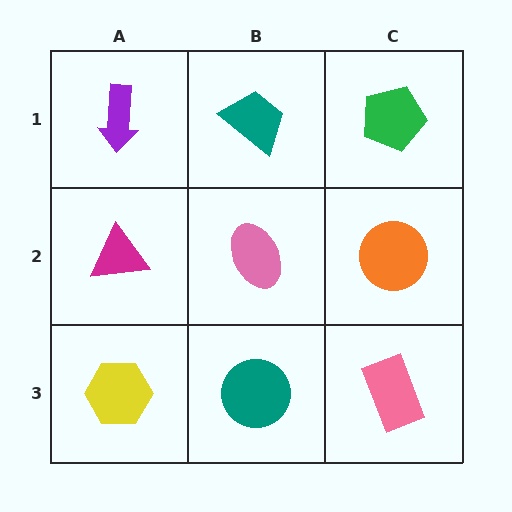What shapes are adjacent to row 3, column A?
A magenta triangle (row 2, column A), a teal circle (row 3, column B).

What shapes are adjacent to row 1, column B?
A pink ellipse (row 2, column B), a purple arrow (row 1, column A), a green pentagon (row 1, column C).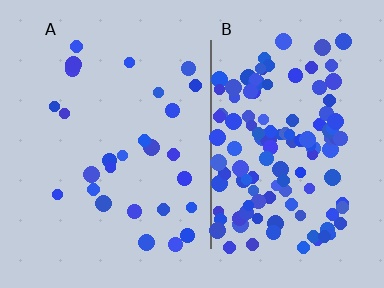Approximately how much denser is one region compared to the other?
Approximately 4.8× — region B over region A.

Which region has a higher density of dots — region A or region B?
B (the right).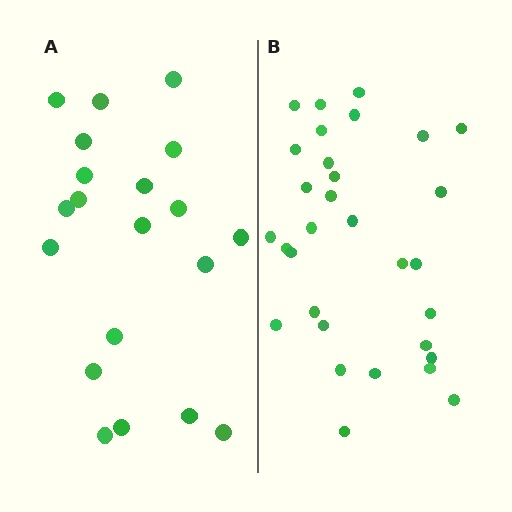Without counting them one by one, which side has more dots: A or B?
Region B (the right region) has more dots.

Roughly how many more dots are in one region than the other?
Region B has roughly 12 or so more dots than region A.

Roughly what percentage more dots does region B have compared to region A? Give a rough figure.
About 55% more.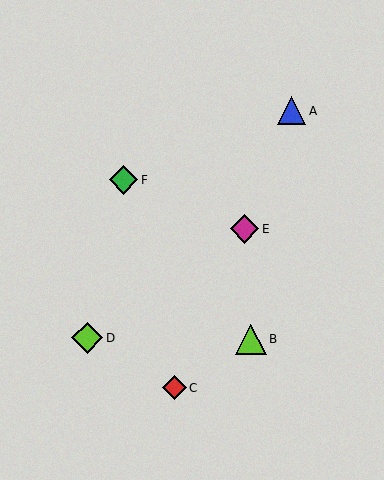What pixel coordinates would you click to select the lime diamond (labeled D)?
Click at (87, 338) to select the lime diamond D.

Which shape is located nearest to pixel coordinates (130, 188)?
The green diamond (labeled F) at (124, 180) is nearest to that location.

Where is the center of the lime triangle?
The center of the lime triangle is at (251, 339).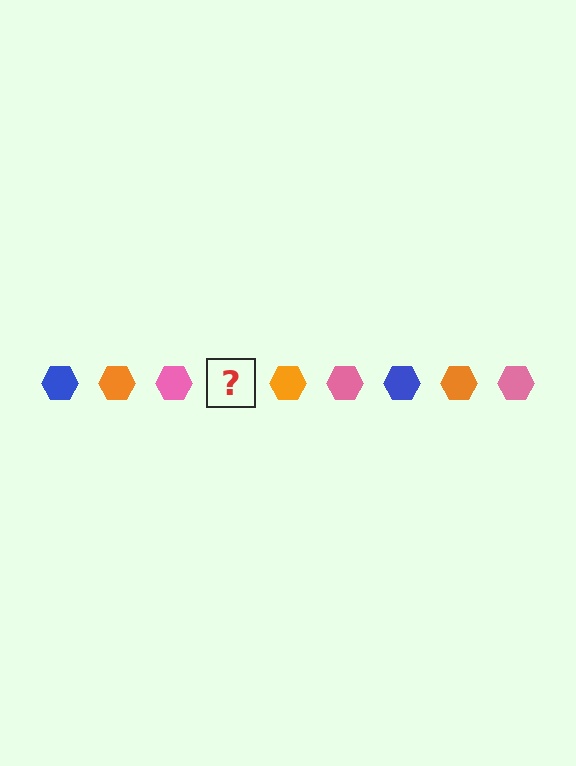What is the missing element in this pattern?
The missing element is a blue hexagon.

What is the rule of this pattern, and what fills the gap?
The rule is that the pattern cycles through blue, orange, pink hexagons. The gap should be filled with a blue hexagon.